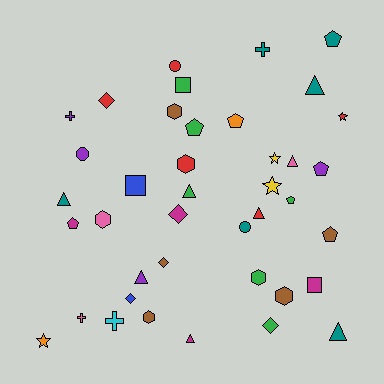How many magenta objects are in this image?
There are 4 magenta objects.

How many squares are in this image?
There are 3 squares.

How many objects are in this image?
There are 40 objects.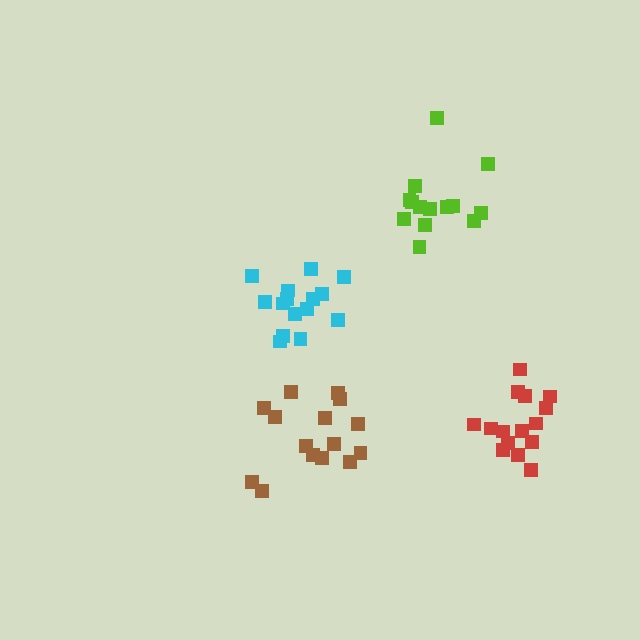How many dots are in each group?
Group 1: 15 dots, Group 2: 15 dots, Group 3: 14 dots, Group 4: 15 dots (59 total).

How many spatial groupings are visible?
There are 4 spatial groupings.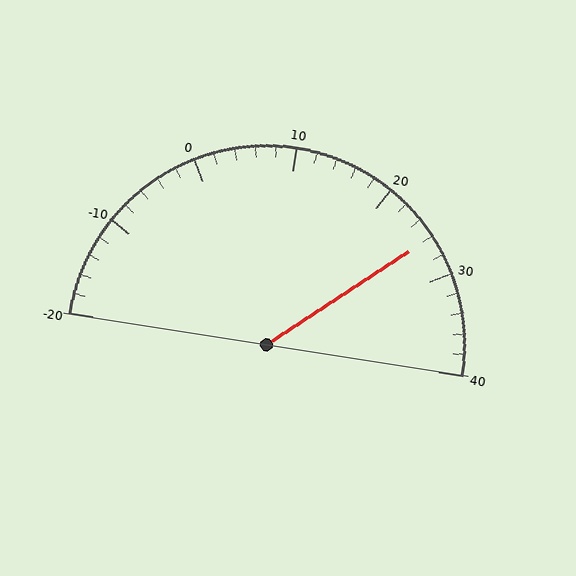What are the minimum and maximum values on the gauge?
The gauge ranges from -20 to 40.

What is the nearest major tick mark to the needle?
The nearest major tick mark is 30.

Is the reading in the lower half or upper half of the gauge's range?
The reading is in the upper half of the range (-20 to 40).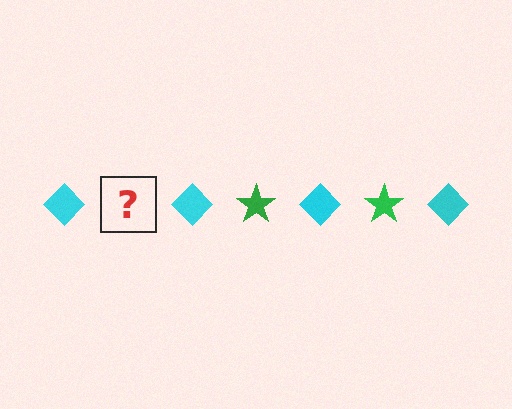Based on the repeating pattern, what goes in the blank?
The blank should be a green star.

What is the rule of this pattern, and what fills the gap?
The rule is that the pattern alternates between cyan diamond and green star. The gap should be filled with a green star.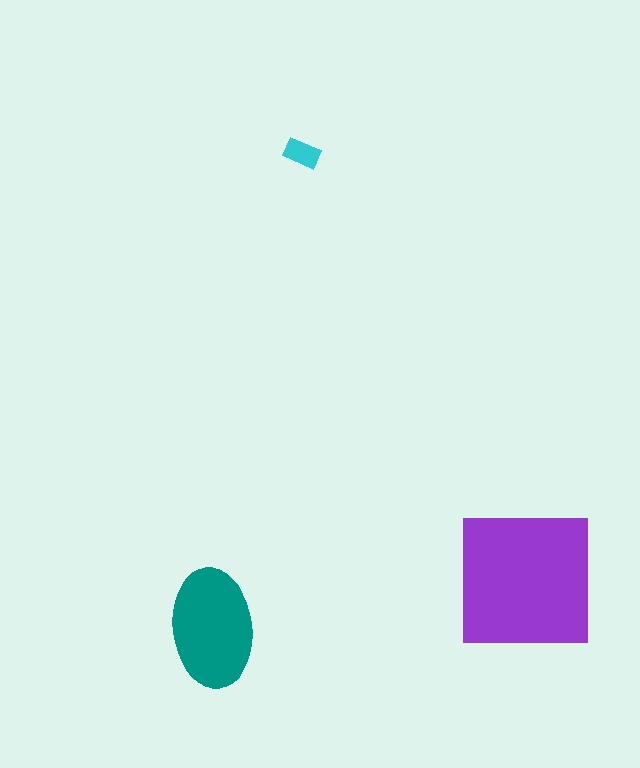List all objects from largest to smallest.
The purple square, the teal ellipse, the cyan rectangle.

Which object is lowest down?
The teal ellipse is bottommost.